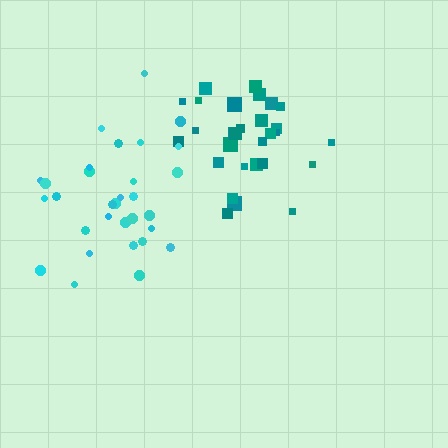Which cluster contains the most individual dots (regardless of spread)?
Cyan (31).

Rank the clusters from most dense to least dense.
teal, cyan.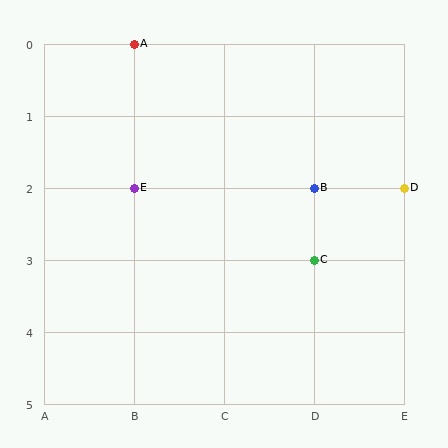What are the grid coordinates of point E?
Point E is at grid coordinates (B, 2).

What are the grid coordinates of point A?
Point A is at grid coordinates (B, 0).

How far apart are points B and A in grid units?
Points B and A are 2 columns and 2 rows apart (about 2.8 grid units diagonally).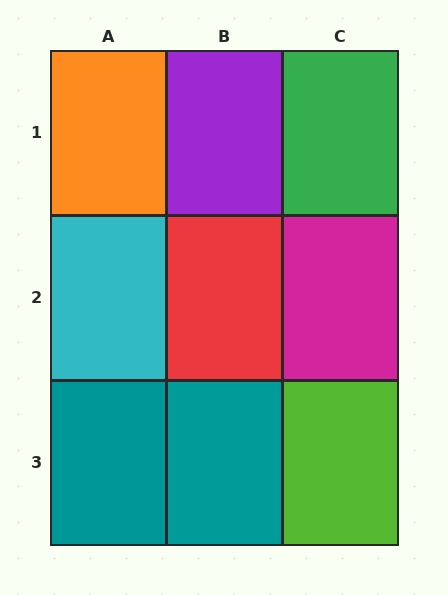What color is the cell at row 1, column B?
Purple.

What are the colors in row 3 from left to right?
Teal, teal, lime.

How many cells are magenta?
1 cell is magenta.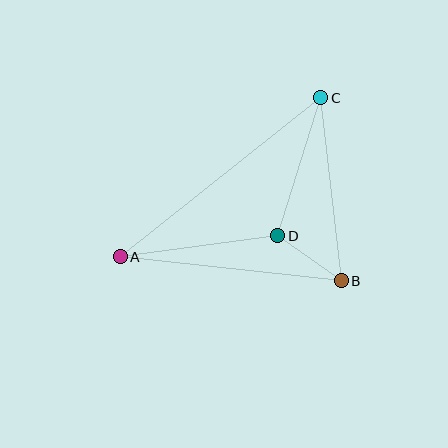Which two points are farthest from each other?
Points A and C are farthest from each other.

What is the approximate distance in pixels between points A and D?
The distance between A and D is approximately 159 pixels.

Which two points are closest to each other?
Points B and D are closest to each other.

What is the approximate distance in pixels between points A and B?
The distance between A and B is approximately 222 pixels.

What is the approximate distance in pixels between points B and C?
The distance between B and C is approximately 184 pixels.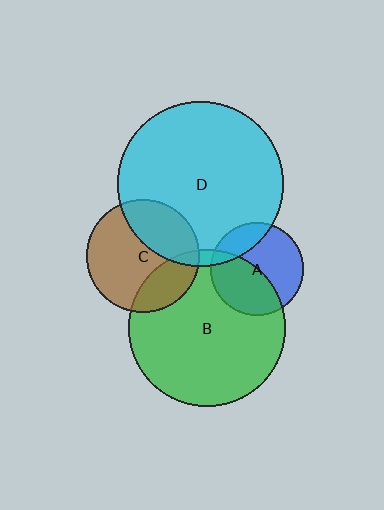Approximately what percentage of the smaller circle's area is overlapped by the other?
Approximately 20%.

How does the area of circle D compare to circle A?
Approximately 3.2 times.